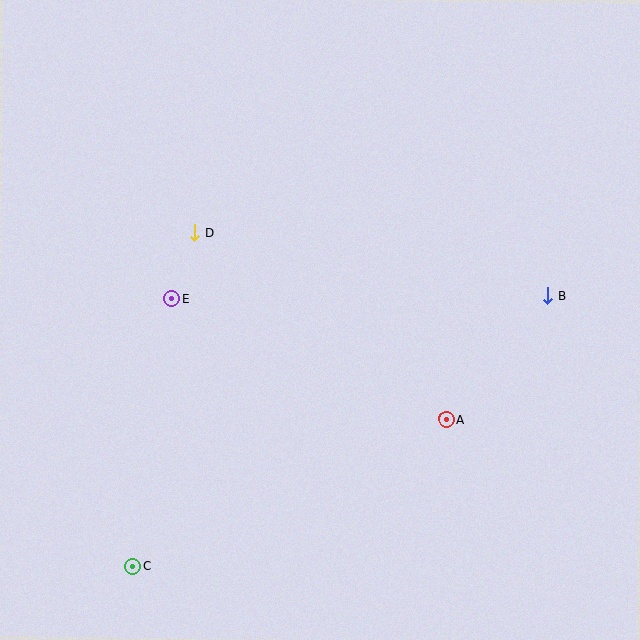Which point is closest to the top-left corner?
Point D is closest to the top-left corner.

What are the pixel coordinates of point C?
Point C is at (133, 566).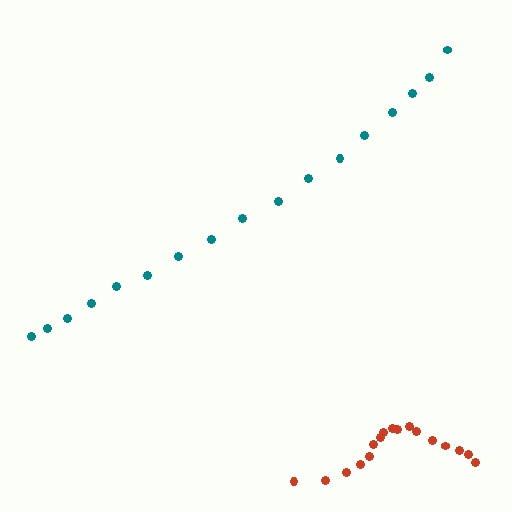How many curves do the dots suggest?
There are 2 distinct paths.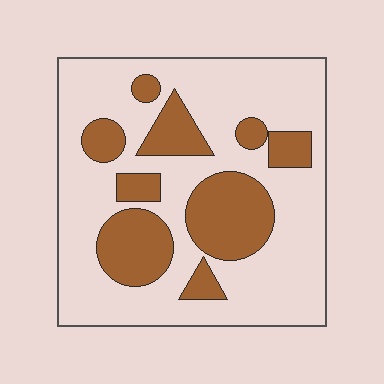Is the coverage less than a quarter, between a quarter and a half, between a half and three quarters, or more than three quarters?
Between a quarter and a half.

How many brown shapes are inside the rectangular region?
9.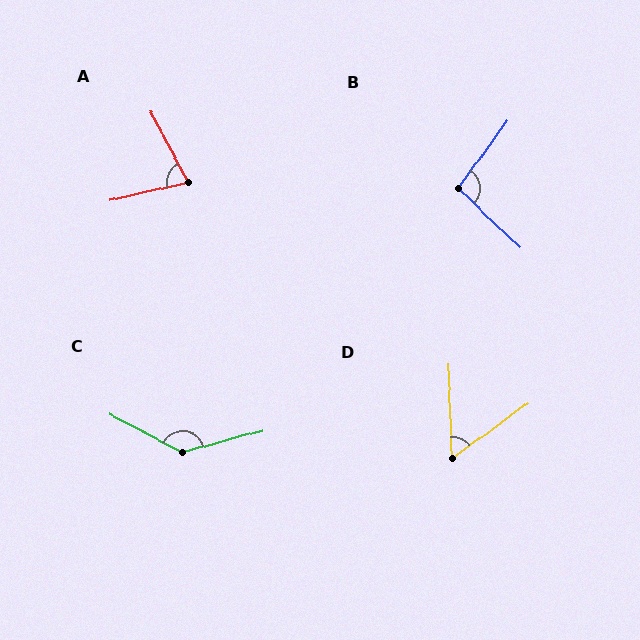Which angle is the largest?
C, at approximately 137 degrees.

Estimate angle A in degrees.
Approximately 74 degrees.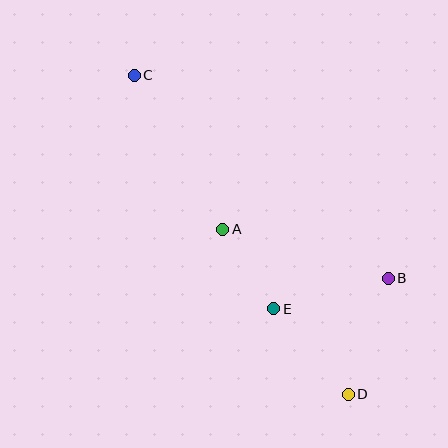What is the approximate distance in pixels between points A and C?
The distance between A and C is approximately 178 pixels.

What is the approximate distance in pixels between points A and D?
The distance between A and D is approximately 207 pixels.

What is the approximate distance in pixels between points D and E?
The distance between D and E is approximately 113 pixels.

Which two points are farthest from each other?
Points C and D are farthest from each other.